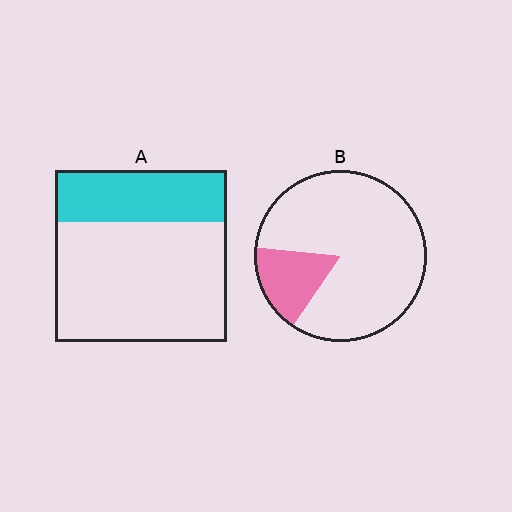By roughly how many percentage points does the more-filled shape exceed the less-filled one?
By roughly 15 percentage points (A over B).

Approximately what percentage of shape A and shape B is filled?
A is approximately 30% and B is approximately 15%.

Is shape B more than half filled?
No.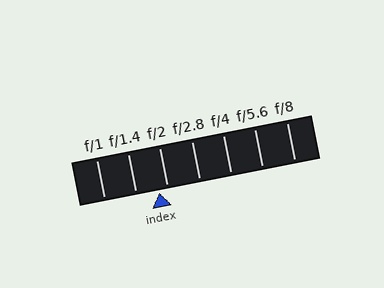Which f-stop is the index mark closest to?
The index mark is closest to f/2.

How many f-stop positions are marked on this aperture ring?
There are 7 f-stop positions marked.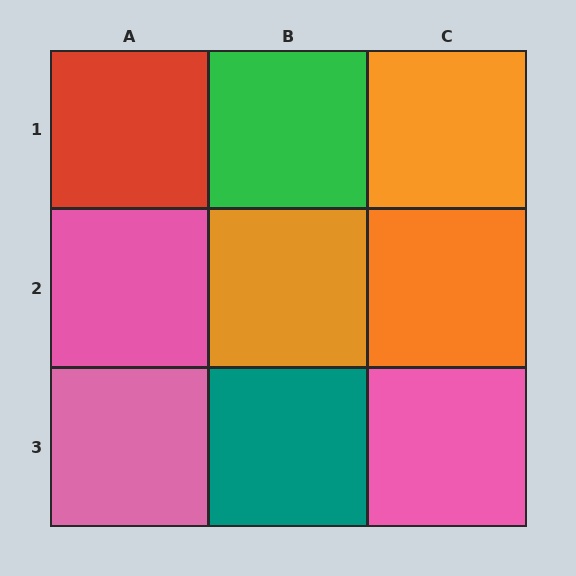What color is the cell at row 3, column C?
Pink.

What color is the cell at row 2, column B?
Orange.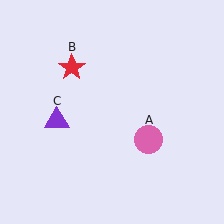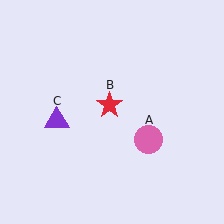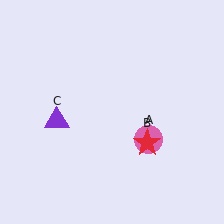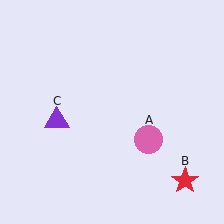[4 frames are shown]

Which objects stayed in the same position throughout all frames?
Pink circle (object A) and purple triangle (object C) remained stationary.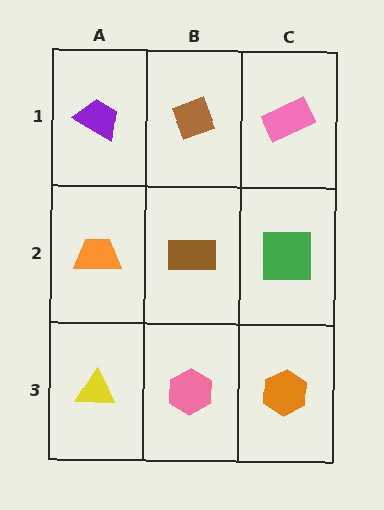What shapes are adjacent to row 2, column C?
A pink rectangle (row 1, column C), an orange hexagon (row 3, column C), a brown rectangle (row 2, column B).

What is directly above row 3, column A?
An orange trapezoid.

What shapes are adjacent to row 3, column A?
An orange trapezoid (row 2, column A), a pink hexagon (row 3, column B).